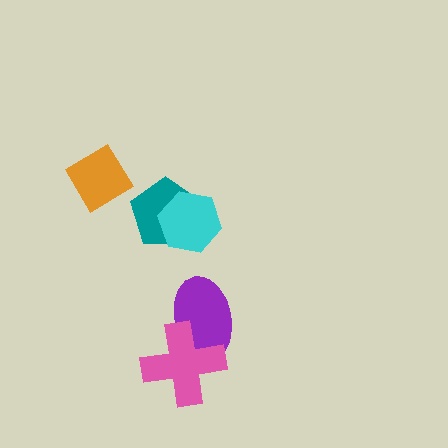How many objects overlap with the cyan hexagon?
1 object overlaps with the cyan hexagon.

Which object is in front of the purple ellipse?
The pink cross is in front of the purple ellipse.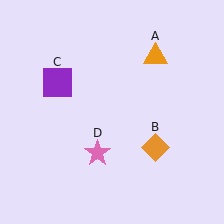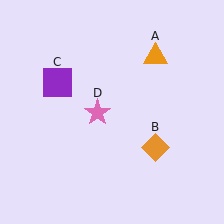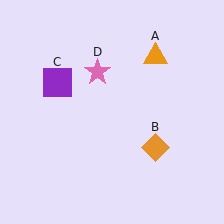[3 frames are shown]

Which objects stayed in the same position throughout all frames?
Orange triangle (object A) and orange diamond (object B) and purple square (object C) remained stationary.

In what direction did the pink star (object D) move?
The pink star (object D) moved up.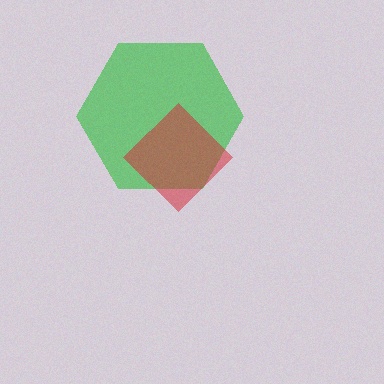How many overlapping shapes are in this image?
There are 2 overlapping shapes in the image.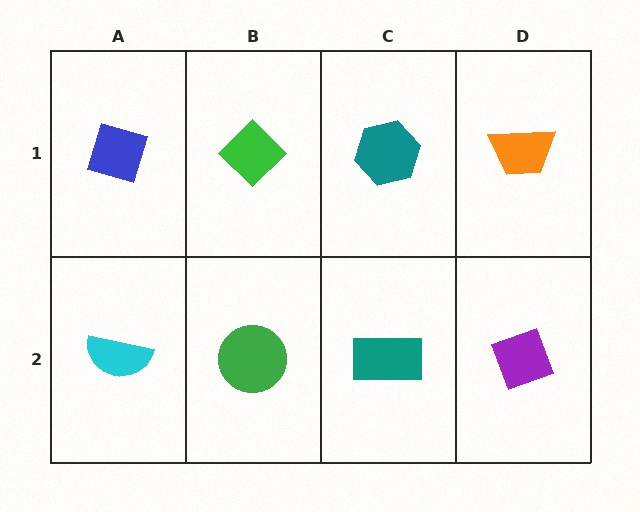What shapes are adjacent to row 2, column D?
An orange trapezoid (row 1, column D), a teal rectangle (row 2, column C).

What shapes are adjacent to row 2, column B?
A green diamond (row 1, column B), a cyan semicircle (row 2, column A), a teal rectangle (row 2, column C).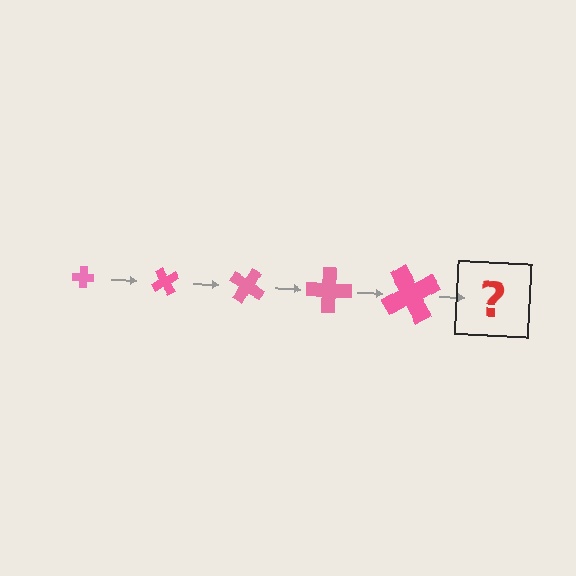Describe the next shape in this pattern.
It should be a cross, larger than the previous one and rotated 300 degrees from the start.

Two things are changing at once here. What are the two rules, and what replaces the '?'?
The two rules are that the cross grows larger each step and it rotates 60 degrees each step. The '?' should be a cross, larger than the previous one and rotated 300 degrees from the start.